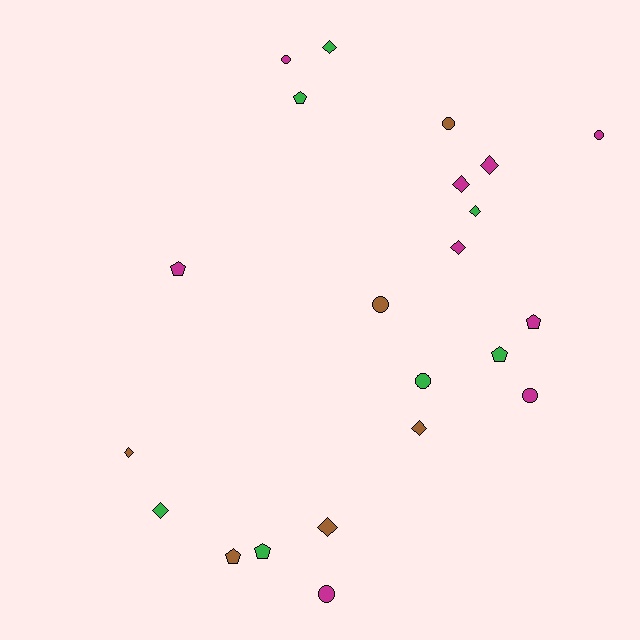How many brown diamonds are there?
There are 3 brown diamonds.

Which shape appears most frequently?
Diamond, with 9 objects.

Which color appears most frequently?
Magenta, with 9 objects.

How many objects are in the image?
There are 22 objects.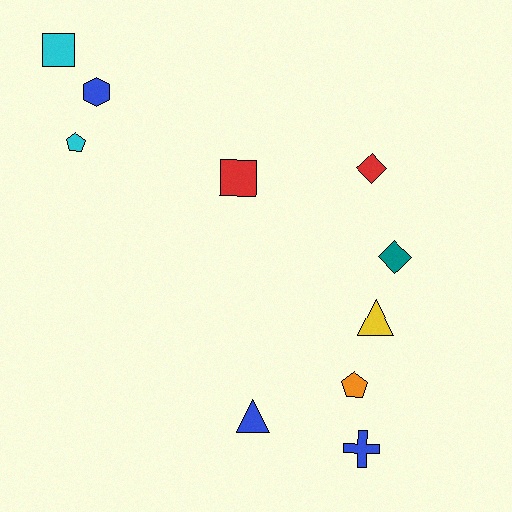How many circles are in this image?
There are no circles.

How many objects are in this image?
There are 10 objects.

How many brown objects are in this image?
There are no brown objects.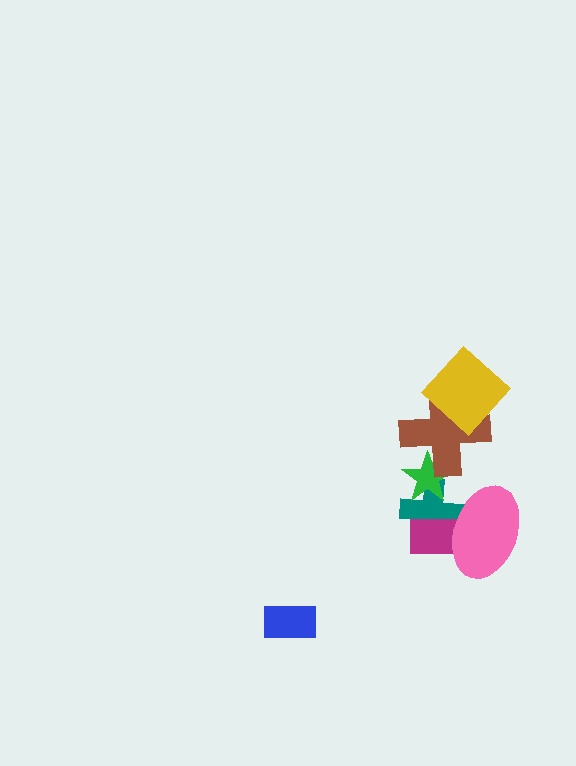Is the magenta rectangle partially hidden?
Yes, it is partially covered by another shape.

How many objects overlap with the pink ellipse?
2 objects overlap with the pink ellipse.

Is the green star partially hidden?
Yes, it is partially covered by another shape.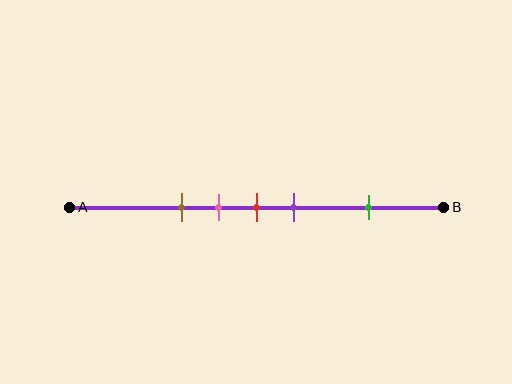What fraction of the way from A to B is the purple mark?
The purple mark is approximately 60% (0.6) of the way from A to B.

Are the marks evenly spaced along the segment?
No, the marks are not evenly spaced.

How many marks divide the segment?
There are 5 marks dividing the segment.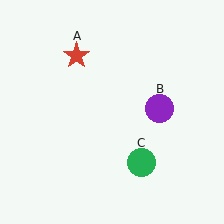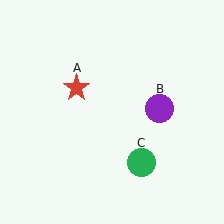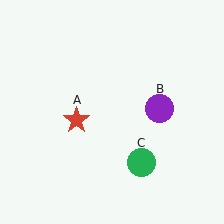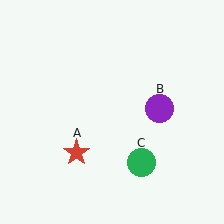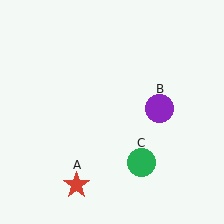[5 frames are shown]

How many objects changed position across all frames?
1 object changed position: red star (object A).